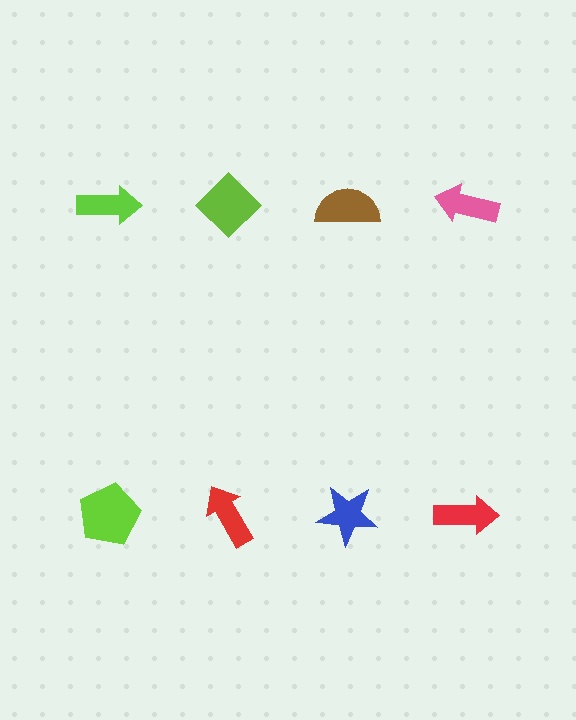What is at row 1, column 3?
A brown semicircle.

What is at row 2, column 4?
A red arrow.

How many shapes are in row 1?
4 shapes.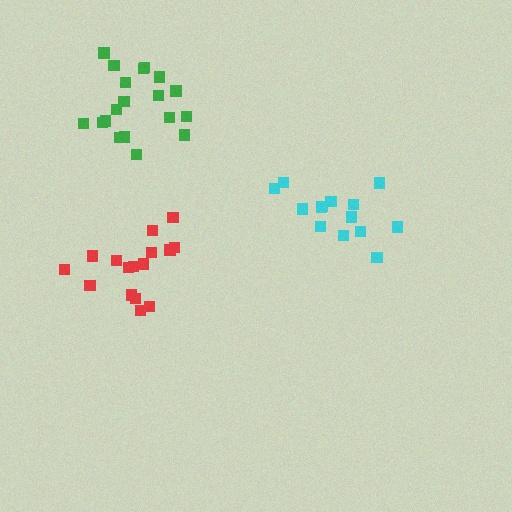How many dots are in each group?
Group 1: 14 dots, Group 2: 16 dots, Group 3: 19 dots (49 total).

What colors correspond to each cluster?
The clusters are colored: cyan, red, green.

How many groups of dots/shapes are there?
There are 3 groups.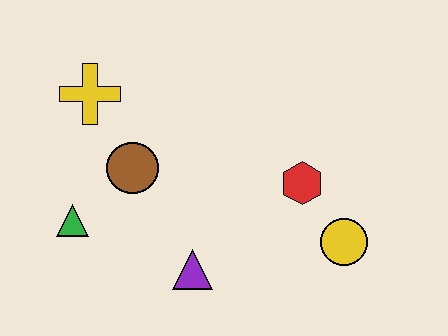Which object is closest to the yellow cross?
The brown circle is closest to the yellow cross.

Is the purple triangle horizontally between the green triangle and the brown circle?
No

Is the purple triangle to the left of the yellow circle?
Yes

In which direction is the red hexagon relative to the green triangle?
The red hexagon is to the right of the green triangle.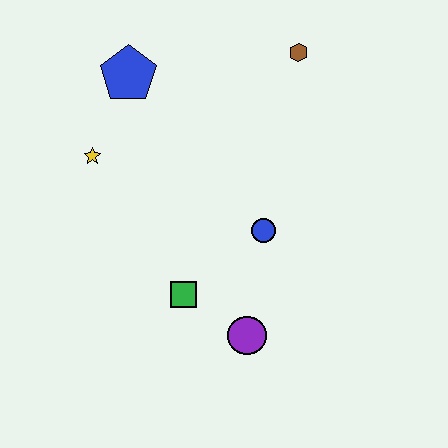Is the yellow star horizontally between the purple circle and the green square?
No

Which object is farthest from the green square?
The brown hexagon is farthest from the green square.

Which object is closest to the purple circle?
The green square is closest to the purple circle.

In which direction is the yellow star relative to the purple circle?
The yellow star is above the purple circle.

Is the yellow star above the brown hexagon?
No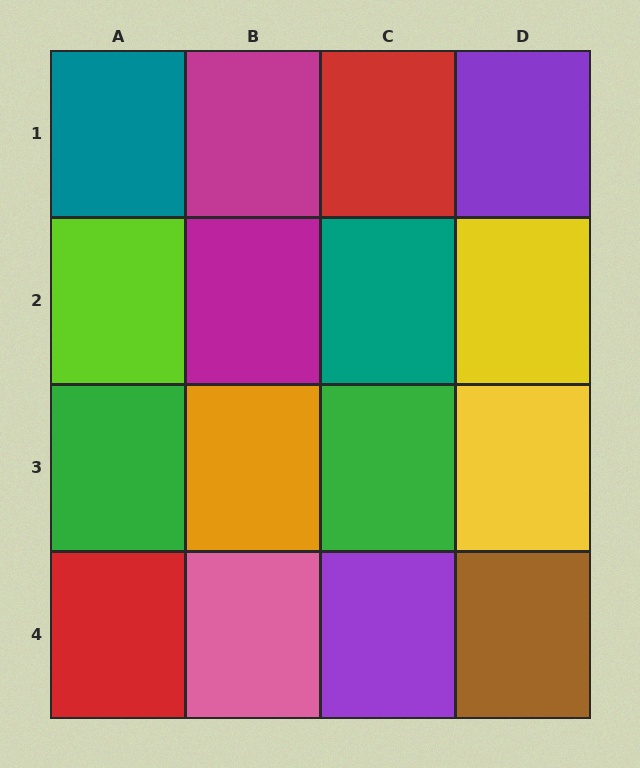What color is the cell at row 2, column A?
Lime.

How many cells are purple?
2 cells are purple.